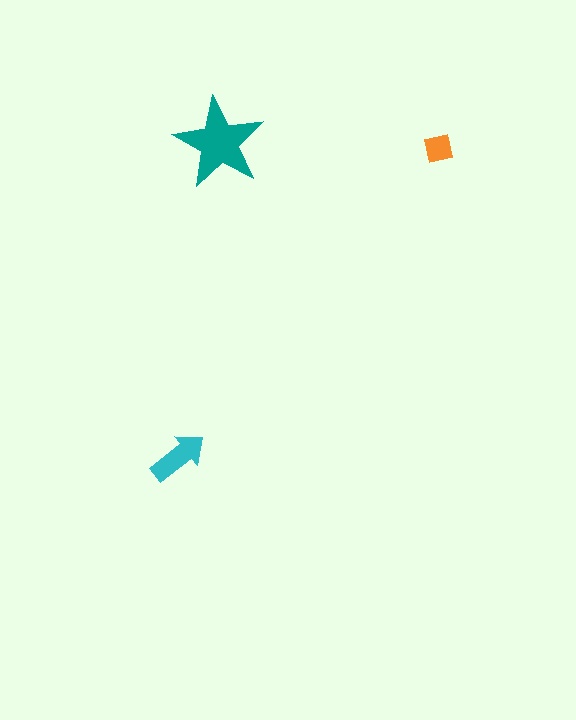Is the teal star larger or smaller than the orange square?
Larger.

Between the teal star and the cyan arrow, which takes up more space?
The teal star.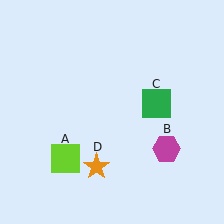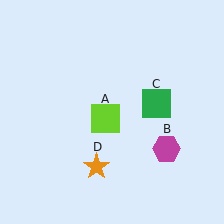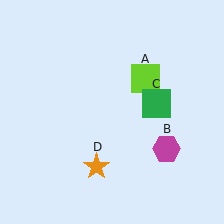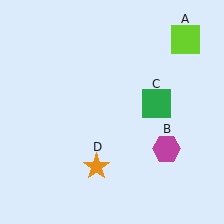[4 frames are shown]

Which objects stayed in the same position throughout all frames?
Magenta hexagon (object B) and green square (object C) and orange star (object D) remained stationary.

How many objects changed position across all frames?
1 object changed position: lime square (object A).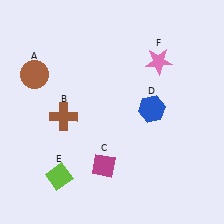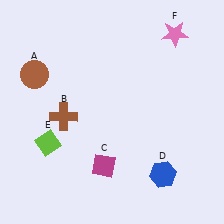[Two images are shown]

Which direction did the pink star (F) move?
The pink star (F) moved up.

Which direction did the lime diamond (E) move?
The lime diamond (E) moved up.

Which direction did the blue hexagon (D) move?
The blue hexagon (D) moved down.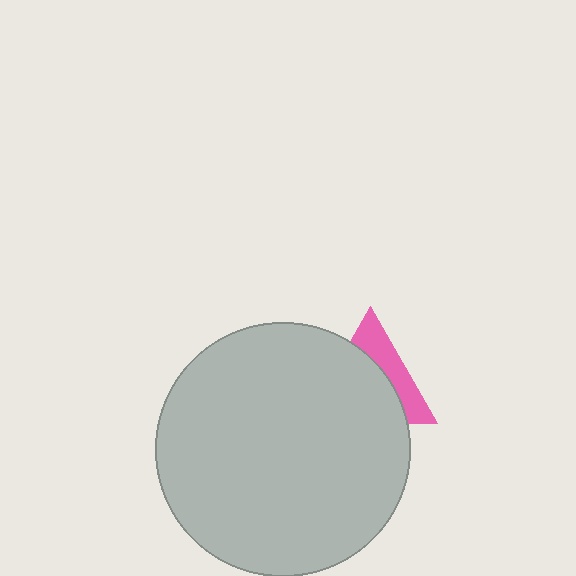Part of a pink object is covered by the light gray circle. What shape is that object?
It is a triangle.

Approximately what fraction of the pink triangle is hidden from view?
Roughly 63% of the pink triangle is hidden behind the light gray circle.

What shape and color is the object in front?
The object in front is a light gray circle.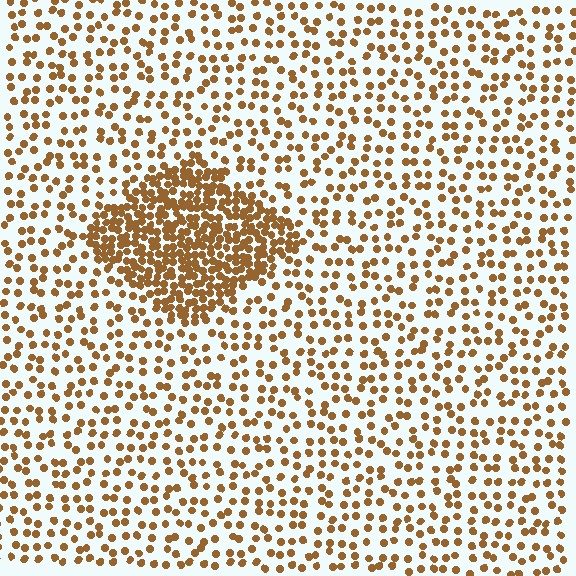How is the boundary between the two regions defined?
The boundary is defined by a change in element density (approximately 2.8x ratio). All elements are the same color, size, and shape.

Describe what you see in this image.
The image contains small brown elements arranged at two different densities. A diamond-shaped region is visible where the elements are more densely packed than the surrounding area.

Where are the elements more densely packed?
The elements are more densely packed inside the diamond boundary.